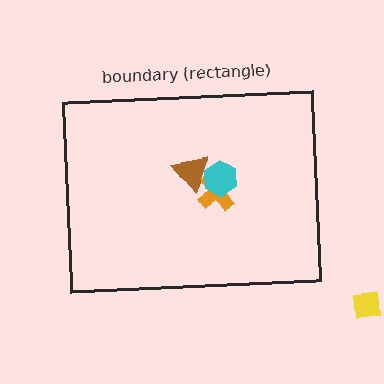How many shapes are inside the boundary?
3 inside, 1 outside.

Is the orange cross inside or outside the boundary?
Inside.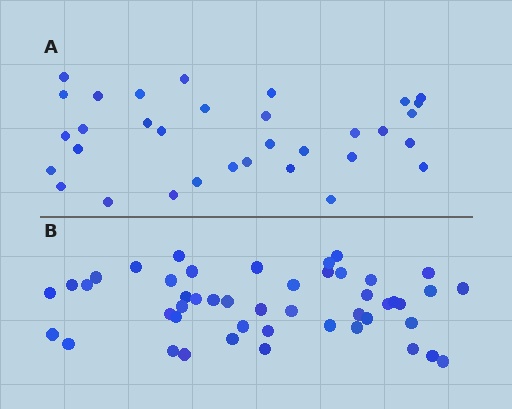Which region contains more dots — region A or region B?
Region B (the bottom region) has more dots.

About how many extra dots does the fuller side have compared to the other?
Region B has approximately 15 more dots than region A.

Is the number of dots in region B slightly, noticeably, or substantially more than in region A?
Region B has noticeably more, but not dramatically so. The ratio is roughly 1.4 to 1.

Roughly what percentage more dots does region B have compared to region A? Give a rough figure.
About 40% more.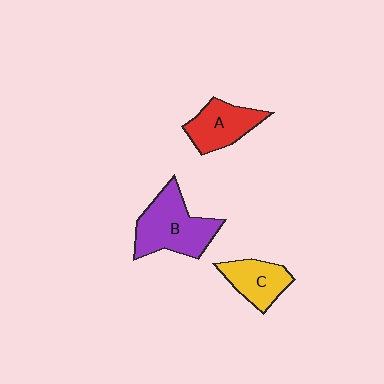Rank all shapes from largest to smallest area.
From largest to smallest: B (purple), A (red), C (yellow).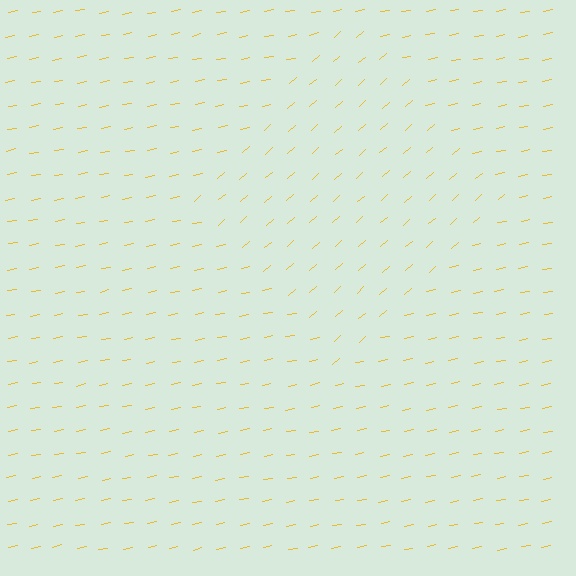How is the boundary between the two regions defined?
The boundary is defined purely by a change in line orientation (approximately 30 degrees difference). All lines are the same color and thickness.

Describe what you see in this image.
The image is filled with small yellow line segments. A diamond region in the image has lines oriented differently from the surrounding lines, creating a visible texture boundary.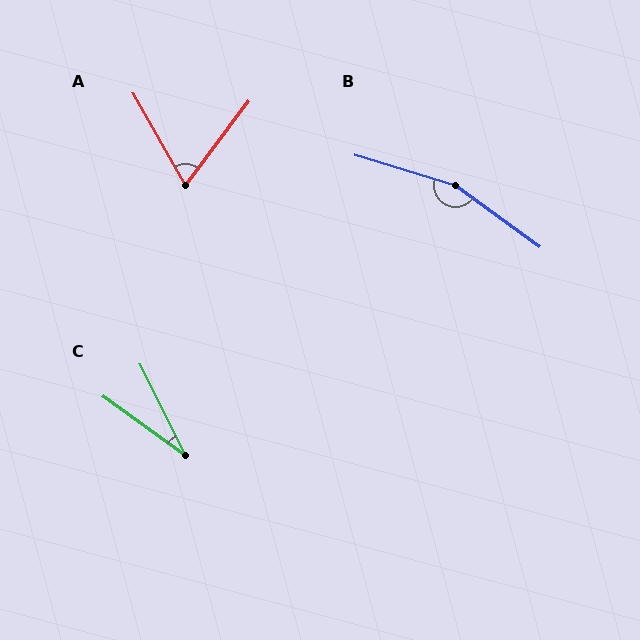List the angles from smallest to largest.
C (28°), A (66°), B (161°).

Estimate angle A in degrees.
Approximately 66 degrees.